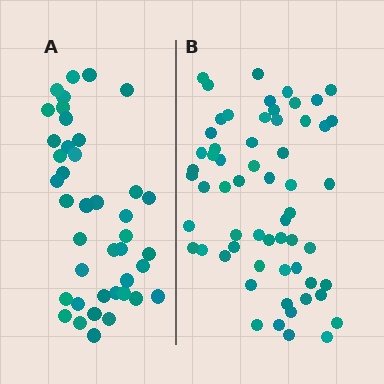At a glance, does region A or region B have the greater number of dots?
Region B (the right region) has more dots.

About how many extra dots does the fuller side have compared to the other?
Region B has approximately 20 more dots than region A.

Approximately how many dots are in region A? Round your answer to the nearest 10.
About 40 dots. (The exact count is 41, which rounds to 40.)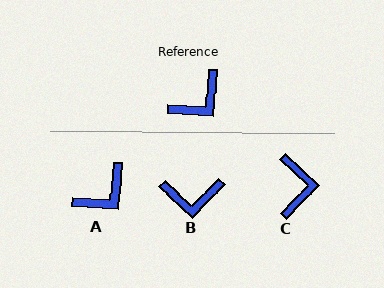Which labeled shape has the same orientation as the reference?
A.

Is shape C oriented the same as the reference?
No, it is off by about 51 degrees.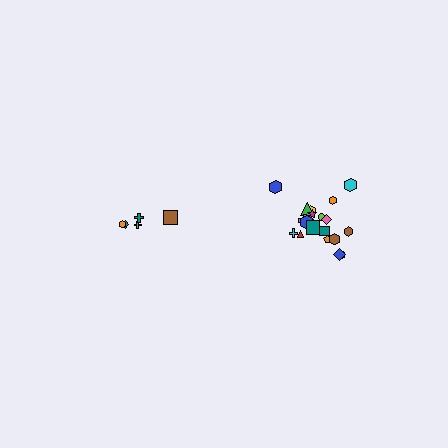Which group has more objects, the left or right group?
The right group.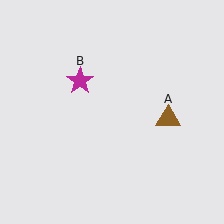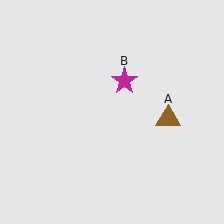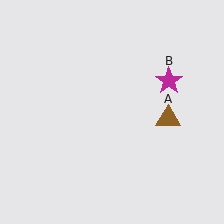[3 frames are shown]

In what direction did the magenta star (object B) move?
The magenta star (object B) moved right.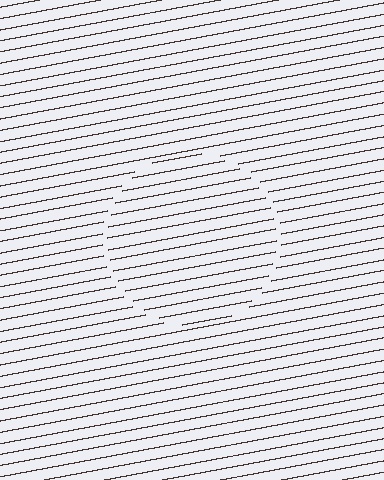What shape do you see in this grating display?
An illusory circle. The interior of the shape contains the same grating, shifted by half a period — the contour is defined by the phase discontinuity where line-ends from the inner and outer gratings abut.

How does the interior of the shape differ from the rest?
The interior of the shape contains the same grating, shifted by half a period — the contour is defined by the phase discontinuity where line-ends from the inner and outer gratings abut.